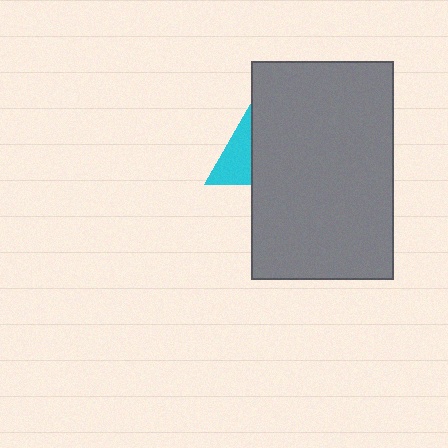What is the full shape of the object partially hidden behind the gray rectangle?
The partially hidden object is a cyan triangle.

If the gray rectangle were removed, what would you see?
You would see the complete cyan triangle.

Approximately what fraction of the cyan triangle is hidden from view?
Roughly 67% of the cyan triangle is hidden behind the gray rectangle.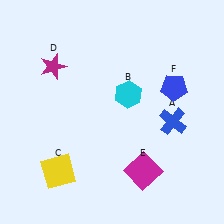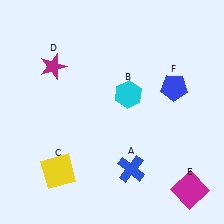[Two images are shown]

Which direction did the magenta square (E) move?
The magenta square (E) moved right.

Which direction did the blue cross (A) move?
The blue cross (A) moved down.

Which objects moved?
The objects that moved are: the blue cross (A), the magenta square (E).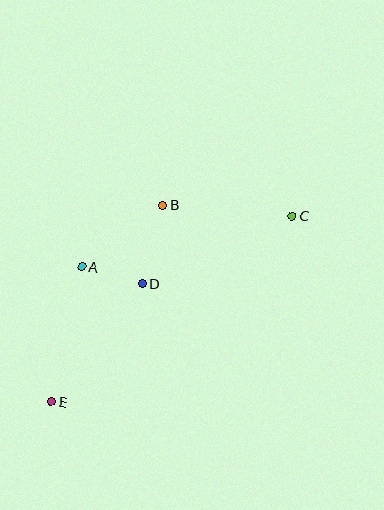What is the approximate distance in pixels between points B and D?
The distance between B and D is approximately 81 pixels.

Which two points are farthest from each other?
Points C and E are farthest from each other.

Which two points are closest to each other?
Points A and D are closest to each other.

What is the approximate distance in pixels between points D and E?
The distance between D and E is approximately 149 pixels.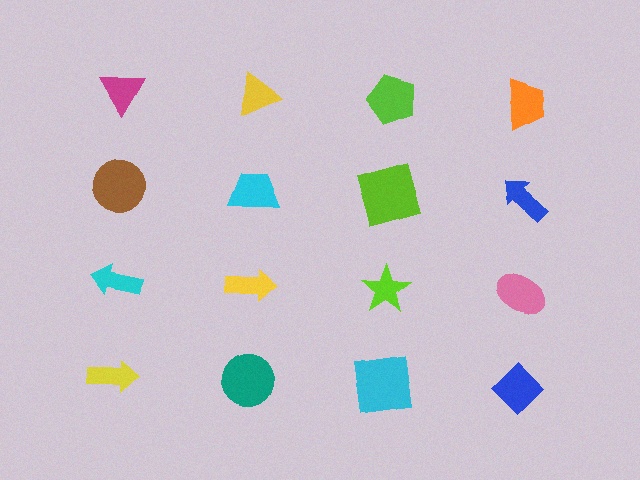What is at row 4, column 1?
A yellow arrow.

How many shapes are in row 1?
4 shapes.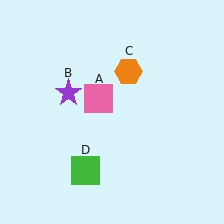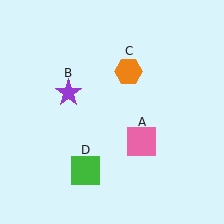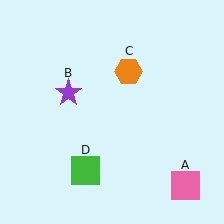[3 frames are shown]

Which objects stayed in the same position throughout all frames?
Purple star (object B) and orange hexagon (object C) and green square (object D) remained stationary.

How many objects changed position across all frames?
1 object changed position: pink square (object A).